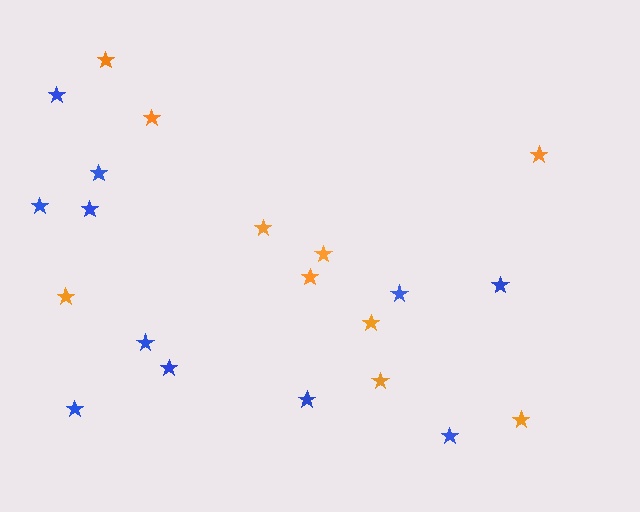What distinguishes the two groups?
There are 2 groups: one group of orange stars (10) and one group of blue stars (11).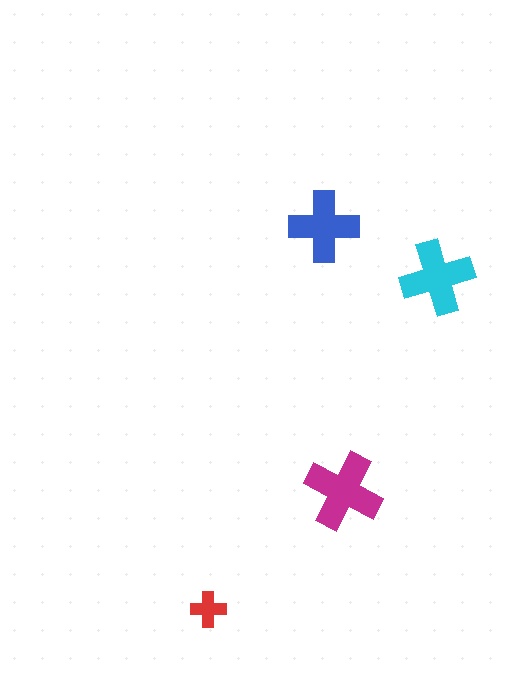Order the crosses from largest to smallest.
the magenta one, the cyan one, the blue one, the red one.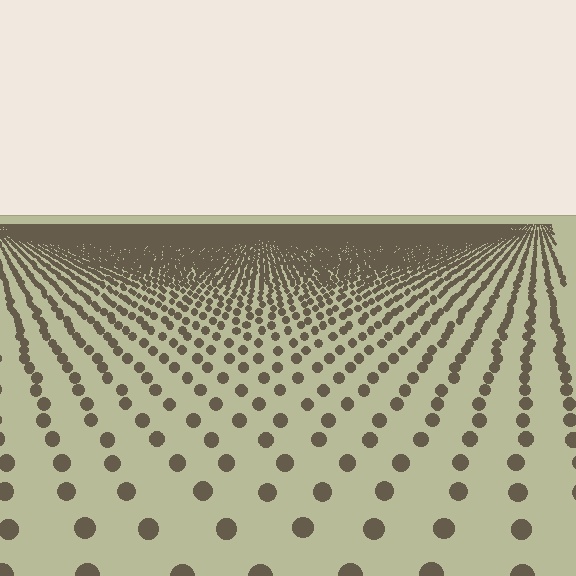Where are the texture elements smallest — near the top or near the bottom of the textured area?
Near the top.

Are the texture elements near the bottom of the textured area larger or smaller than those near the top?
Larger. Near the bottom, elements are closer to the viewer and appear at a bigger on-screen size.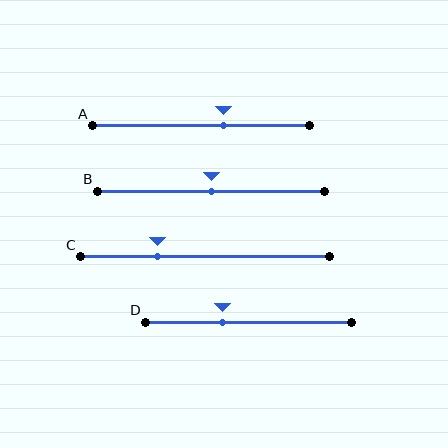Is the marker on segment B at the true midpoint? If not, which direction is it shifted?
Yes, the marker on segment B is at the true midpoint.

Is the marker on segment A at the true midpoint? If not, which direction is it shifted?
No, the marker on segment A is shifted to the right by about 10% of the segment length.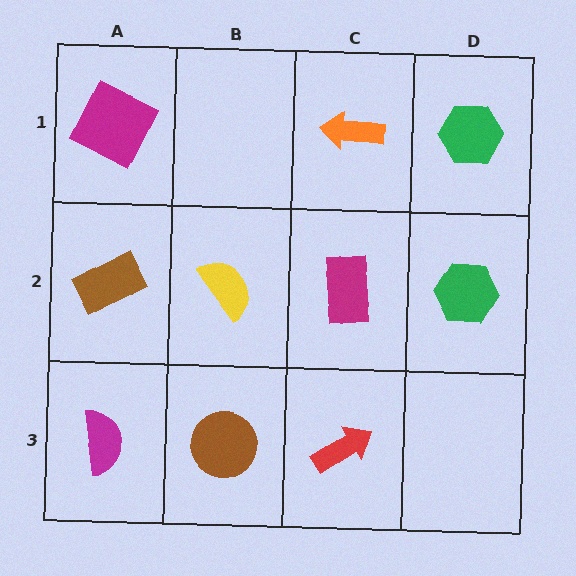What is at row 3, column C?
A red arrow.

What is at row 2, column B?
A yellow semicircle.